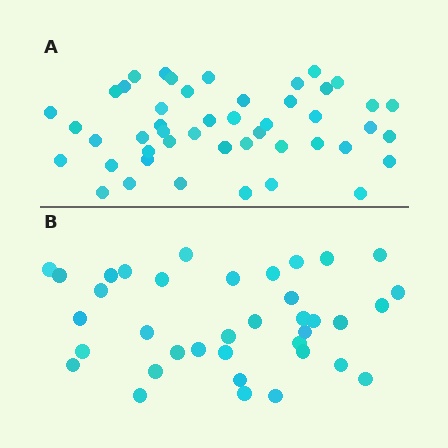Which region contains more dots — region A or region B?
Region A (the top region) has more dots.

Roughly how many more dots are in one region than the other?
Region A has roughly 10 or so more dots than region B.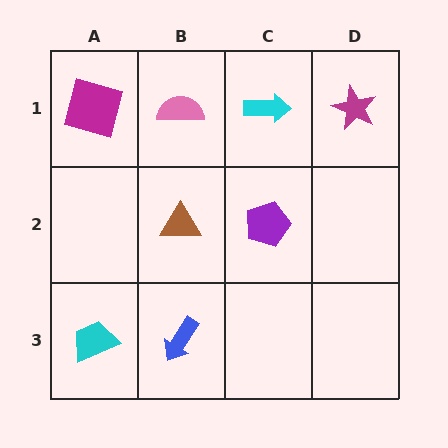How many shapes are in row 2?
2 shapes.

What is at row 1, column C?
A cyan arrow.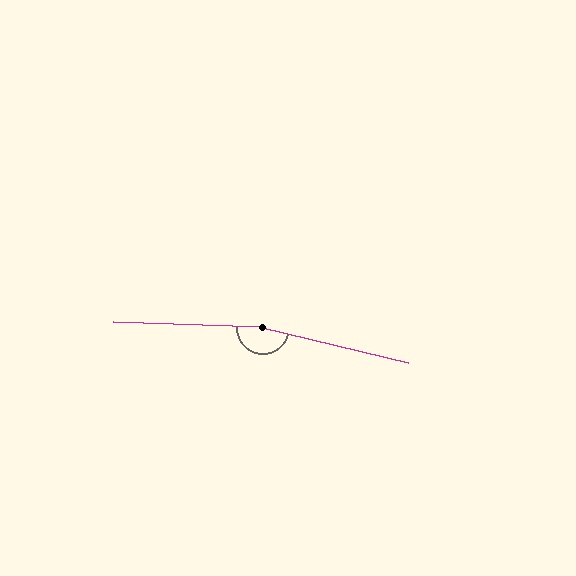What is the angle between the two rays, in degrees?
Approximately 168 degrees.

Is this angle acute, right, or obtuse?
It is obtuse.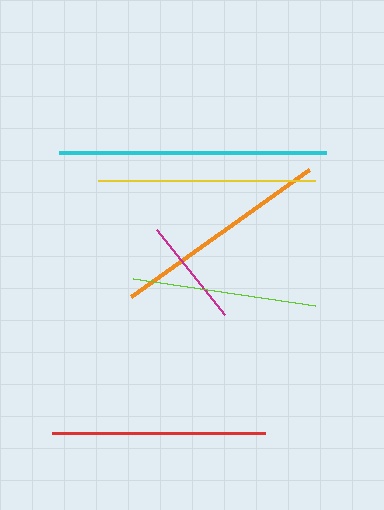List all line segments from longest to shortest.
From longest to shortest: cyan, orange, yellow, red, lime, magenta.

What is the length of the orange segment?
The orange segment is approximately 218 pixels long.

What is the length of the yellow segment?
The yellow segment is approximately 218 pixels long.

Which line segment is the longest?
The cyan line is the longest at approximately 267 pixels.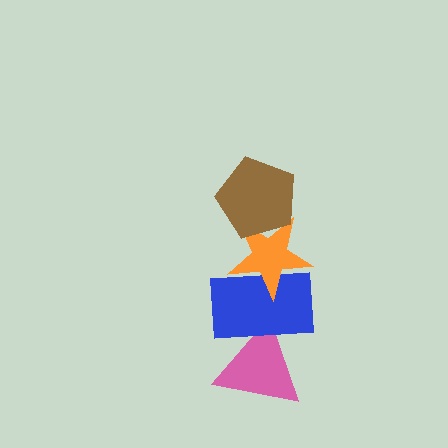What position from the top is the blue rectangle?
The blue rectangle is 3rd from the top.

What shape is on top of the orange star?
The brown pentagon is on top of the orange star.